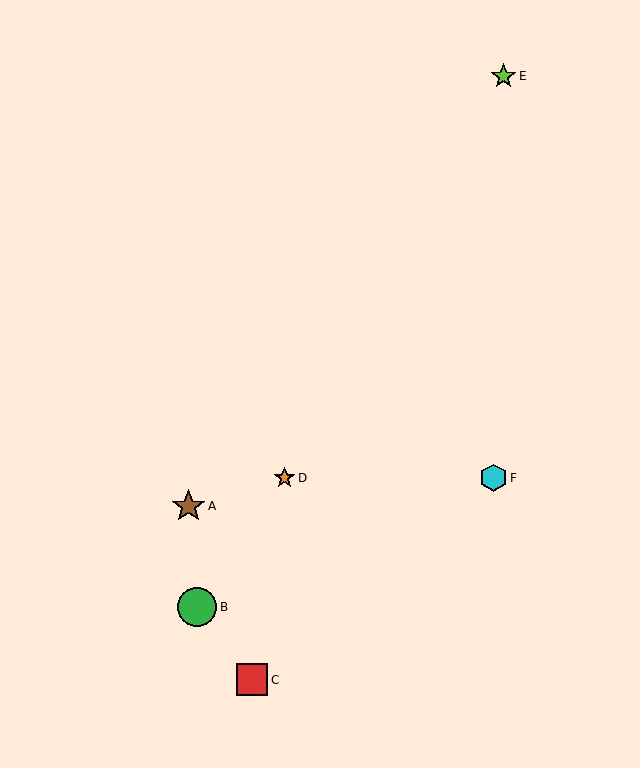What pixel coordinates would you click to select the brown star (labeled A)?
Click at (188, 506) to select the brown star A.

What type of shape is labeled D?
Shape D is an orange star.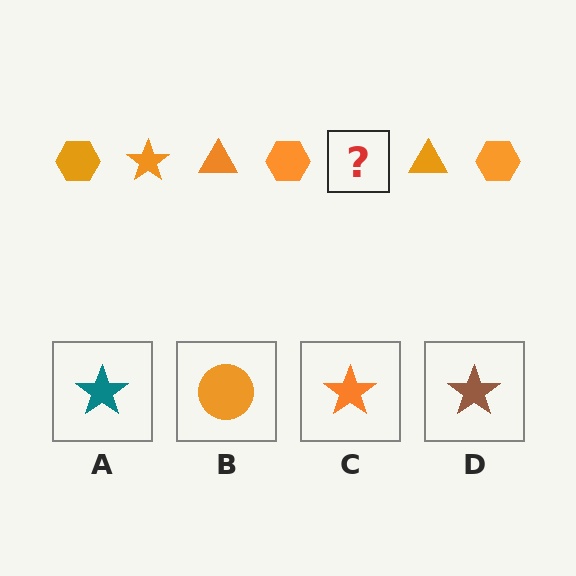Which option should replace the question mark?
Option C.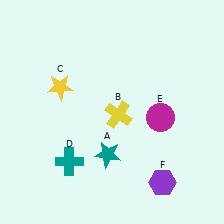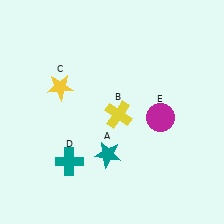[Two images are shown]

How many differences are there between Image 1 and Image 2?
There is 1 difference between the two images.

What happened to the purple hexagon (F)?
The purple hexagon (F) was removed in Image 2. It was in the bottom-right area of Image 1.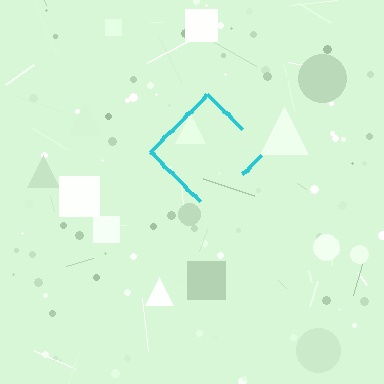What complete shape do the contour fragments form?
The contour fragments form a diamond.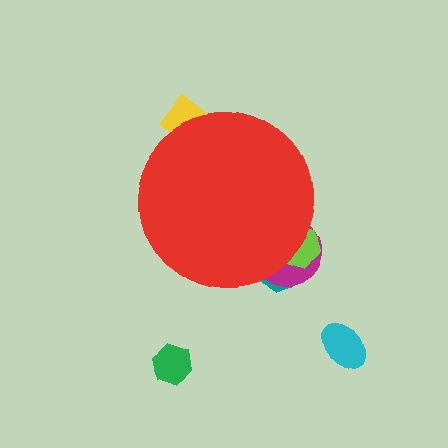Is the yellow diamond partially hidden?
Yes, the yellow diamond is partially hidden behind the red circle.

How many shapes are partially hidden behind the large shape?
4 shapes are partially hidden.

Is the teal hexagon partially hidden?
Yes, the teal hexagon is partially hidden behind the red circle.